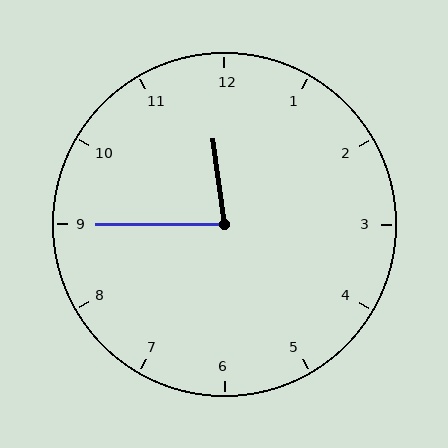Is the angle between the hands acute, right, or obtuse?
It is acute.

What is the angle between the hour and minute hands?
Approximately 82 degrees.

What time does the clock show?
11:45.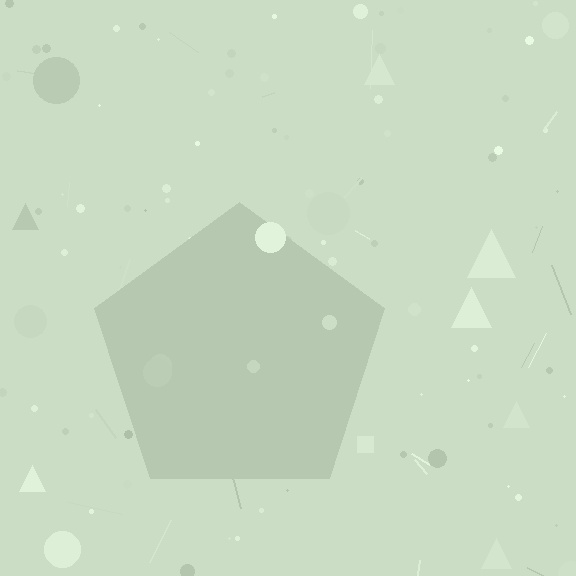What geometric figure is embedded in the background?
A pentagon is embedded in the background.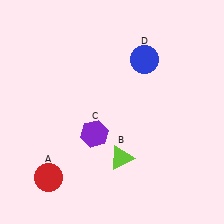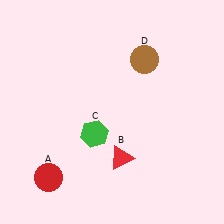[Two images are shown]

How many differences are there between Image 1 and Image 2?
There are 3 differences between the two images.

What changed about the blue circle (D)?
In Image 1, D is blue. In Image 2, it changed to brown.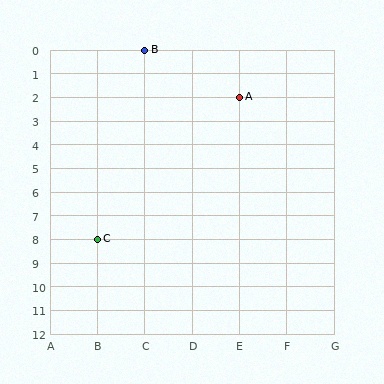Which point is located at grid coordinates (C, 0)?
Point B is at (C, 0).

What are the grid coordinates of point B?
Point B is at grid coordinates (C, 0).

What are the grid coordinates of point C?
Point C is at grid coordinates (B, 8).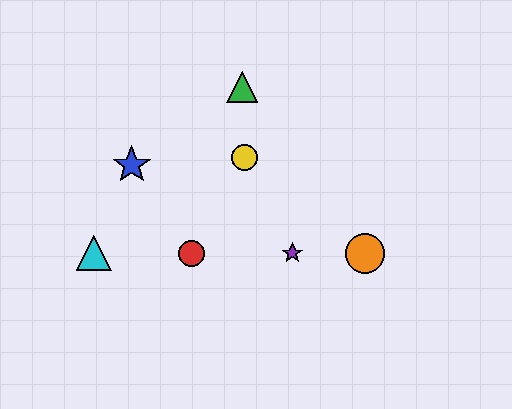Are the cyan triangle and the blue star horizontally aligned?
No, the cyan triangle is at y≈253 and the blue star is at y≈165.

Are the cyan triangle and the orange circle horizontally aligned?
Yes, both are at y≈253.